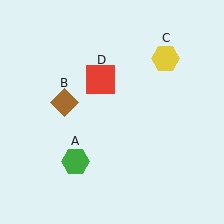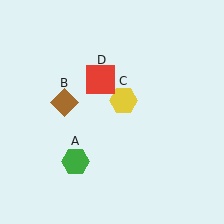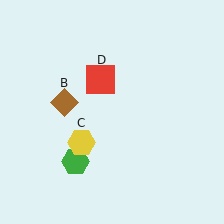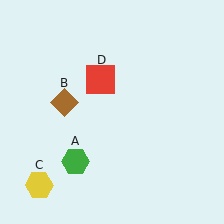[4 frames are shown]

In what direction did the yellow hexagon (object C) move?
The yellow hexagon (object C) moved down and to the left.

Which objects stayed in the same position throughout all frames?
Green hexagon (object A) and brown diamond (object B) and red square (object D) remained stationary.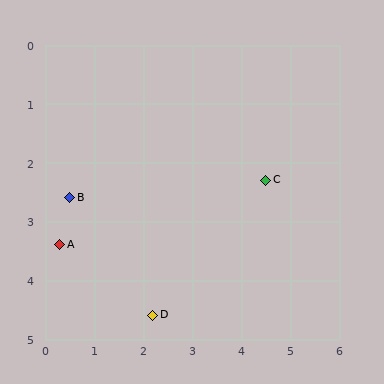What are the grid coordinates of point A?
Point A is at approximately (0.3, 3.4).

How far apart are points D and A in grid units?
Points D and A are about 2.2 grid units apart.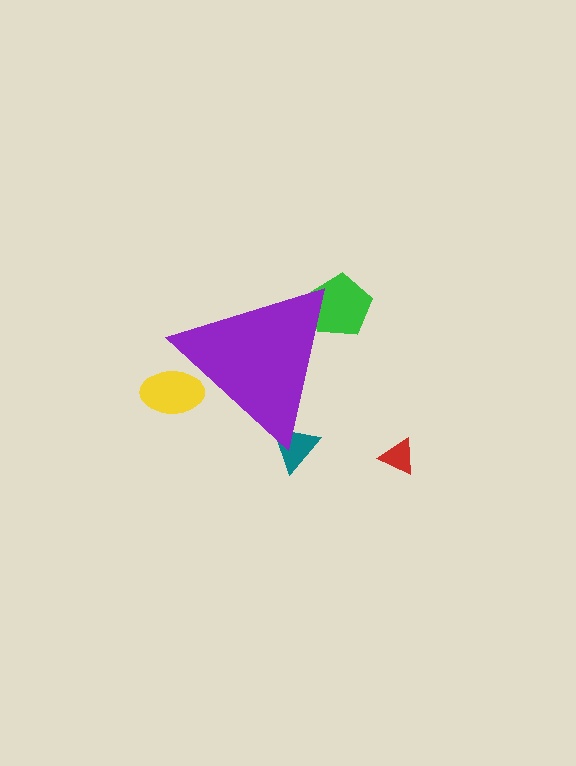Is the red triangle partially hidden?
No, the red triangle is fully visible.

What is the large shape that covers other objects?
A purple triangle.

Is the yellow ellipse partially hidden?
Yes, the yellow ellipse is partially hidden behind the purple triangle.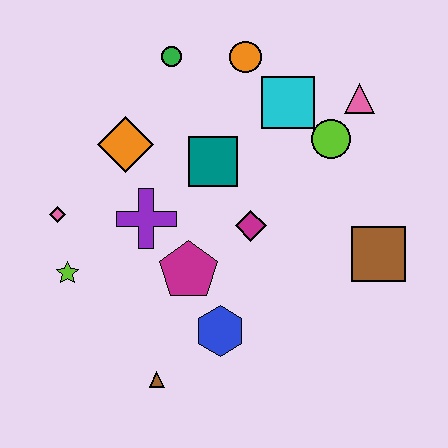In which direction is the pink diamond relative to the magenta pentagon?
The pink diamond is to the left of the magenta pentagon.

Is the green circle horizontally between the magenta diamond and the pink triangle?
No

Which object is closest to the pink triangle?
The lime circle is closest to the pink triangle.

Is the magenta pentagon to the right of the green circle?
Yes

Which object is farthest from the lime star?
The pink triangle is farthest from the lime star.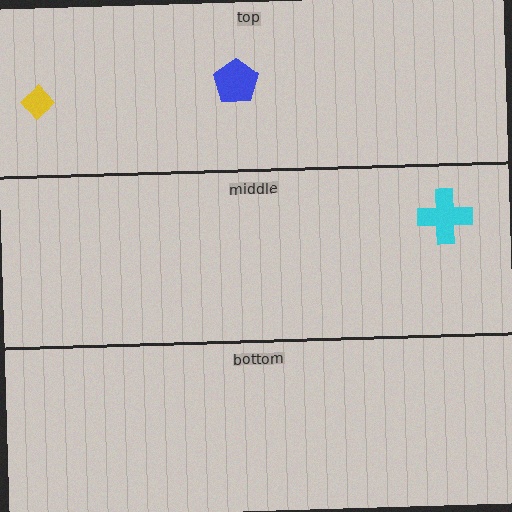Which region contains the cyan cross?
The middle region.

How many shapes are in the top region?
2.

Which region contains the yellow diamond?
The top region.